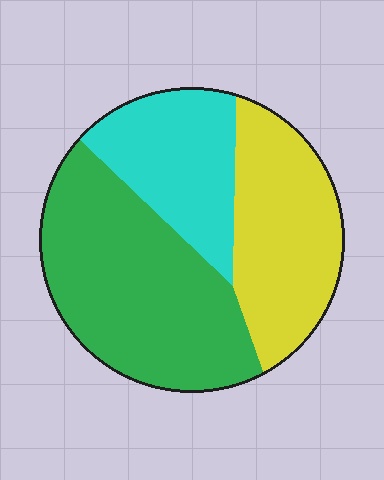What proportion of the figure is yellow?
Yellow covers 31% of the figure.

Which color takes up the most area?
Green, at roughly 45%.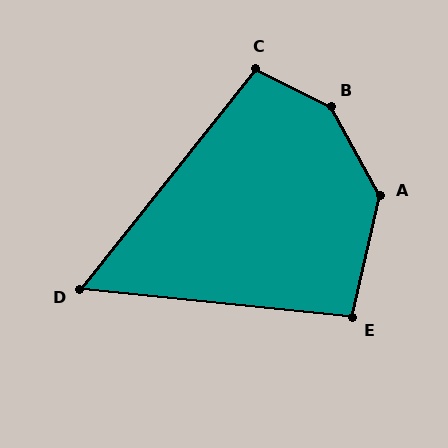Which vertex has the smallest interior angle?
D, at approximately 57 degrees.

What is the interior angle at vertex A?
Approximately 138 degrees (obtuse).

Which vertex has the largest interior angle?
B, at approximately 146 degrees.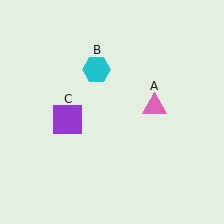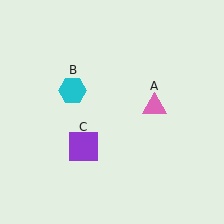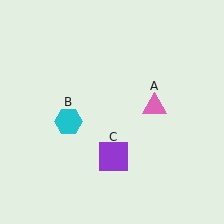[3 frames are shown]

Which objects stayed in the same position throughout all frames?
Pink triangle (object A) remained stationary.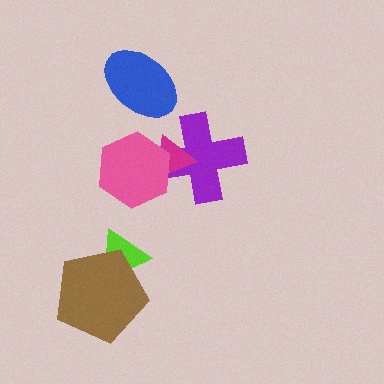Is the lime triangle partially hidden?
Yes, it is partially covered by another shape.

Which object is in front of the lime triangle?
The brown pentagon is in front of the lime triangle.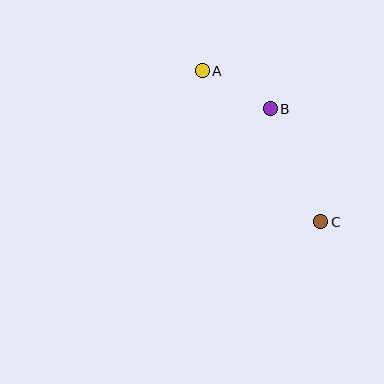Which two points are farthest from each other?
Points A and C are farthest from each other.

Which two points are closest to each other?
Points A and B are closest to each other.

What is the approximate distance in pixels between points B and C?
The distance between B and C is approximately 124 pixels.